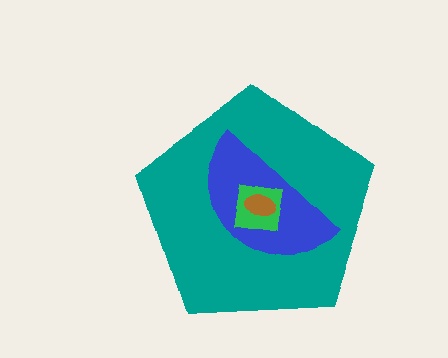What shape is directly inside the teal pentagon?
The blue semicircle.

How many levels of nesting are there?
4.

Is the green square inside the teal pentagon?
Yes.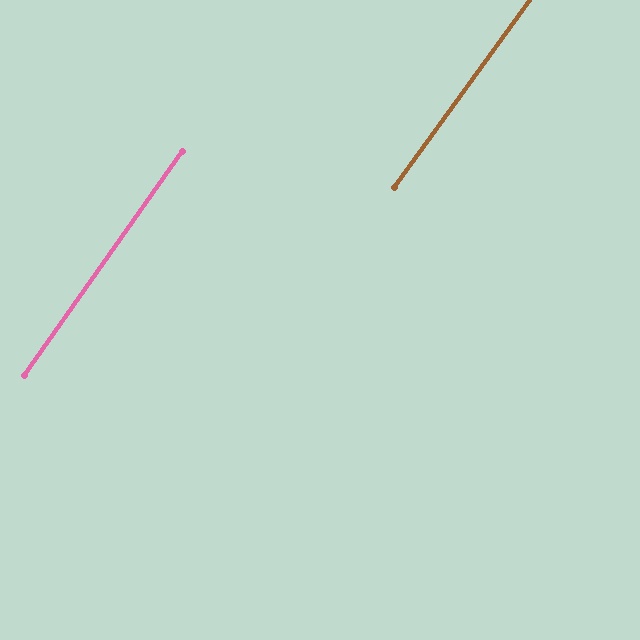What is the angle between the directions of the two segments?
Approximately 1 degree.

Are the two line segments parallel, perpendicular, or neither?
Parallel — their directions differ by only 0.7°.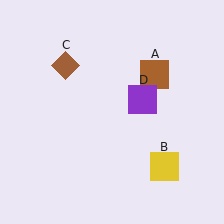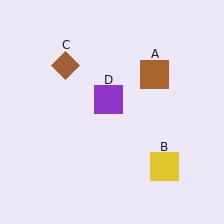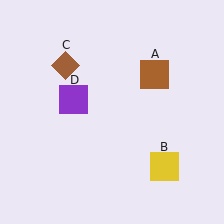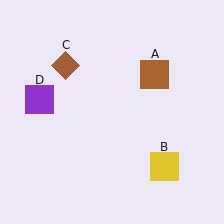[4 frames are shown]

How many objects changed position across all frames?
1 object changed position: purple square (object D).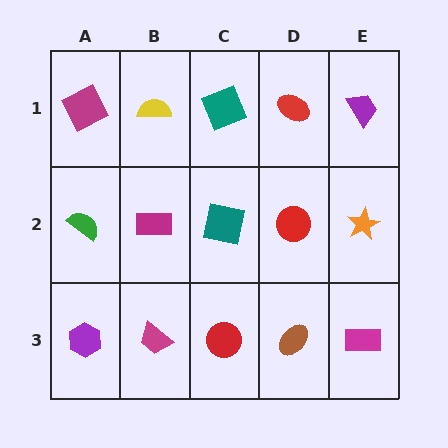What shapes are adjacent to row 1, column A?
A green semicircle (row 2, column A), a yellow semicircle (row 1, column B).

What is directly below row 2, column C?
A red circle.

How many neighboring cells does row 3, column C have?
3.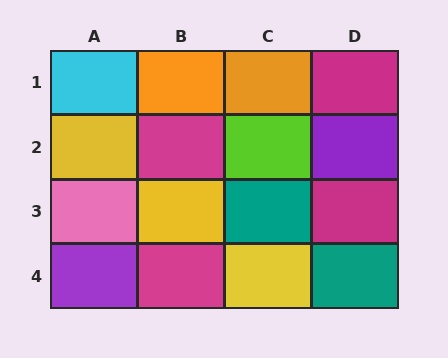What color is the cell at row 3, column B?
Yellow.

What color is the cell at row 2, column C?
Lime.